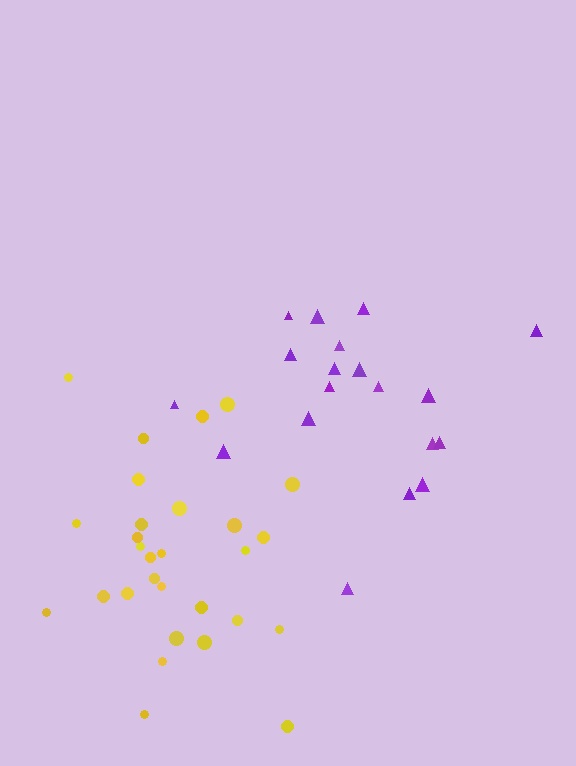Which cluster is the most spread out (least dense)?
Purple.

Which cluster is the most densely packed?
Yellow.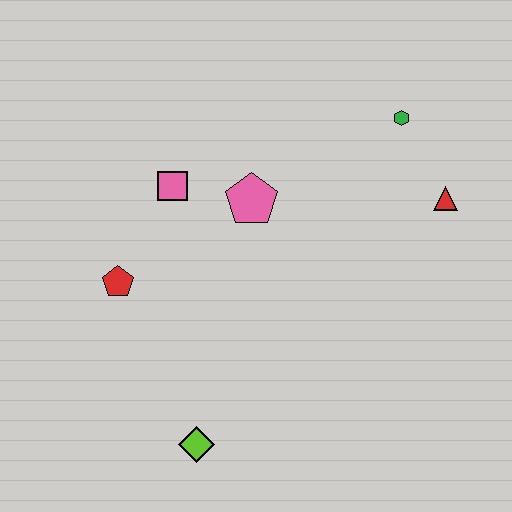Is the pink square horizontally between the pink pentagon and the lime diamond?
No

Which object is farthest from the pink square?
The red triangle is farthest from the pink square.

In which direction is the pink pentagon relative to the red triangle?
The pink pentagon is to the left of the red triangle.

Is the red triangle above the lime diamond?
Yes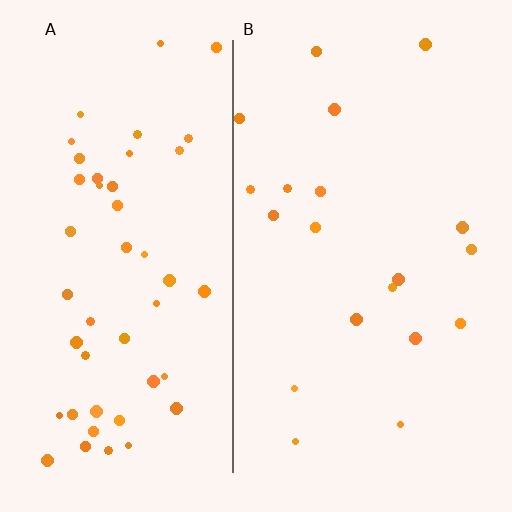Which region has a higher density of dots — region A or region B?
A (the left).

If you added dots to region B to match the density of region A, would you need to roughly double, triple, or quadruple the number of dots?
Approximately double.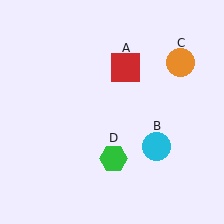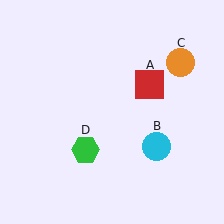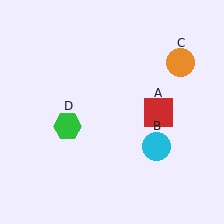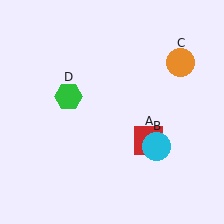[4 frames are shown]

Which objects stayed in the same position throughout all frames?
Cyan circle (object B) and orange circle (object C) remained stationary.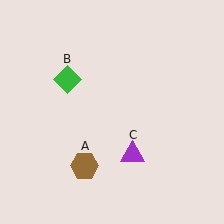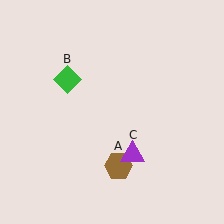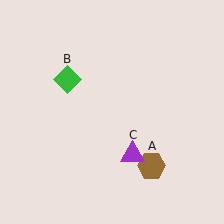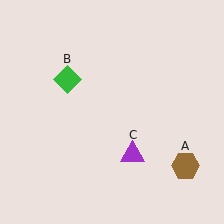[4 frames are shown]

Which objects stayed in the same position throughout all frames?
Green diamond (object B) and purple triangle (object C) remained stationary.